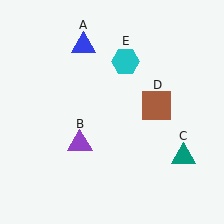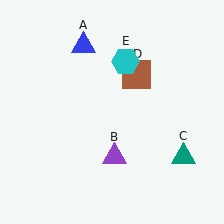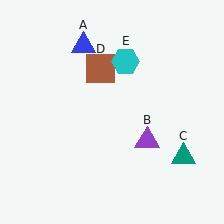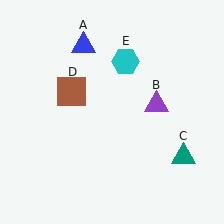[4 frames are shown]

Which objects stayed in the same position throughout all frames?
Blue triangle (object A) and teal triangle (object C) and cyan hexagon (object E) remained stationary.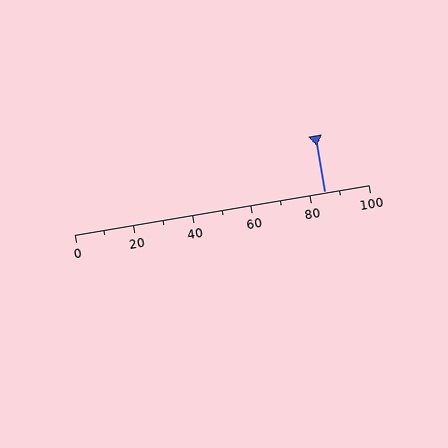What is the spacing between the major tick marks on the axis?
The major ticks are spaced 20 apart.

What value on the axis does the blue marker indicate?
The marker indicates approximately 85.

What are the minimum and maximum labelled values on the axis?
The axis runs from 0 to 100.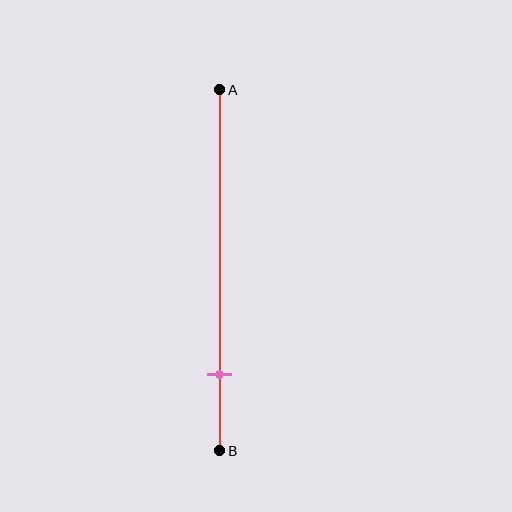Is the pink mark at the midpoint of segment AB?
No, the mark is at about 80% from A, not at the 50% midpoint.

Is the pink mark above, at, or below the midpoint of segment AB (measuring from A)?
The pink mark is below the midpoint of segment AB.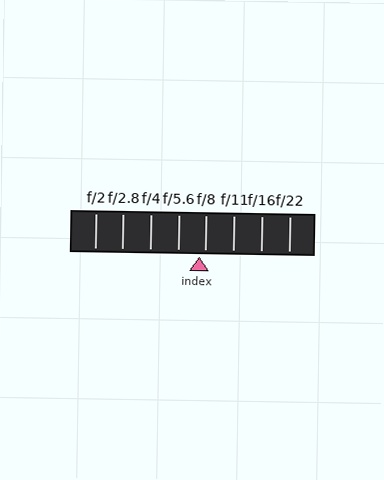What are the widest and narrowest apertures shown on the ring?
The widest aperture shown is f/2 and the narrowest is f/22.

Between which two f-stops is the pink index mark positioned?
The index mark is between f/5.6 and f/8.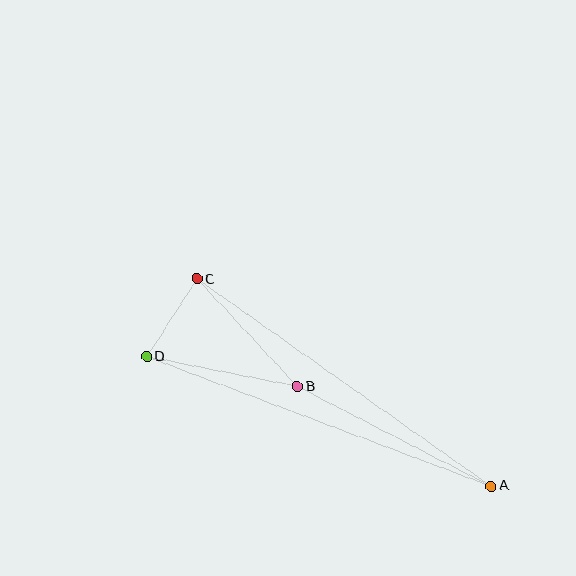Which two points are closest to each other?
Points C and D are closest to each other.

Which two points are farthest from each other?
Points A and D are farthest from each other.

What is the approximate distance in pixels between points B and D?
The distance between B and D is approximately 154 pixels.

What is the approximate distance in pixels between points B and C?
The distance between B and C is approximately 147 pixels.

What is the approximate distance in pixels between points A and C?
The distance between A and C is approximately 360 pixels.